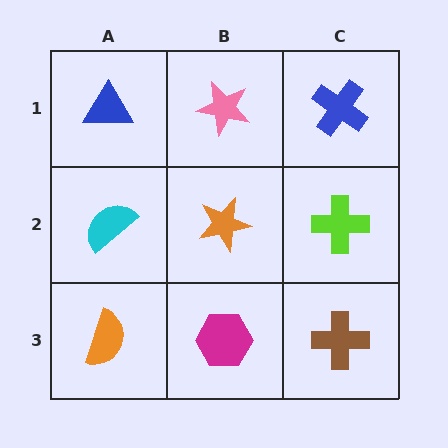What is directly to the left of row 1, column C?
A pink star.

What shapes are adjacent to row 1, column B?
An orange star (row 2, column B), a blue triangle (row 1, column A), a blue cross (row 1, column C).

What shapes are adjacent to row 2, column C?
A blue cross (row 1, column C), a brown cross (row 3, column C), an orange star (row 2, column B).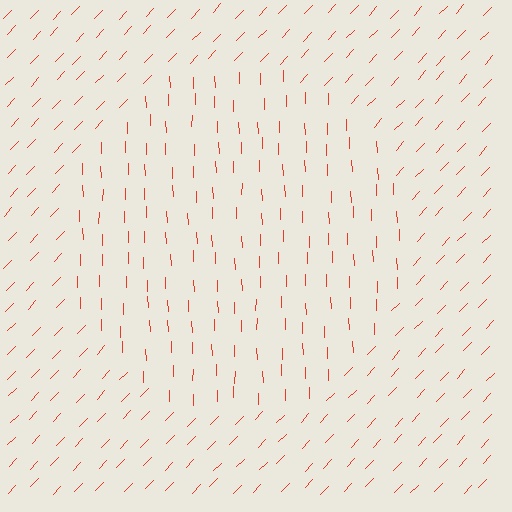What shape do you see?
I see a circle.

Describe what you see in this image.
The image is filled with small red line segments. A circle region in the image has lines oriented differently from the surrounding lines, creating a visible texture boundary.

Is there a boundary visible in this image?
Yes, there is a texture boundary formed by a change in line orientation.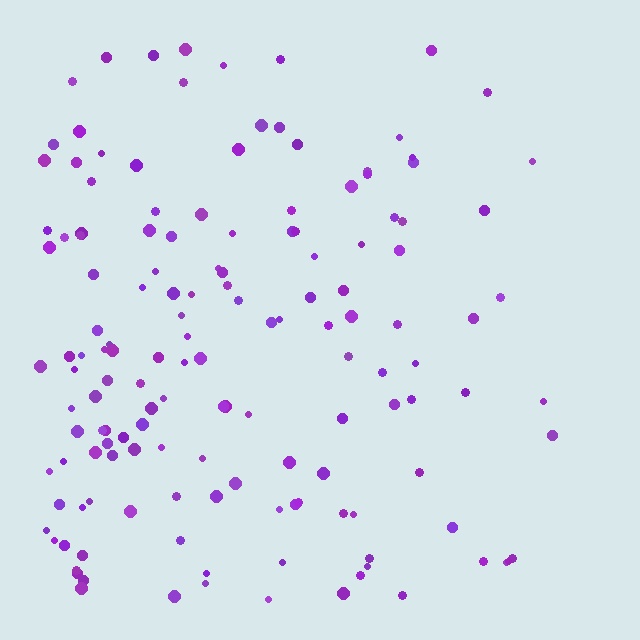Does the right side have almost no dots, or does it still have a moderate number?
Still a moderate number, just noticeably fewer than the left.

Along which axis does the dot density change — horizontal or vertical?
Horizontal.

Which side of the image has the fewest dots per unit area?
The right.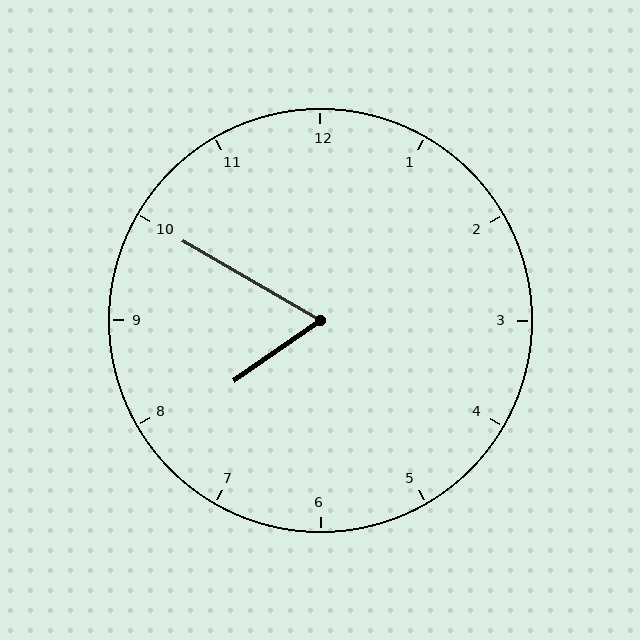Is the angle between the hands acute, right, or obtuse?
It is acute.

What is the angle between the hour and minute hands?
Approximately 65 degrees.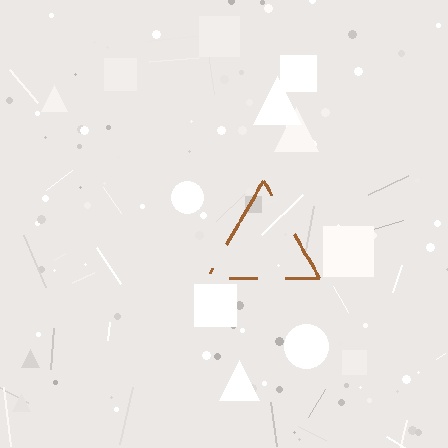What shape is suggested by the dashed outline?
The dashed outline suggests a triangle.